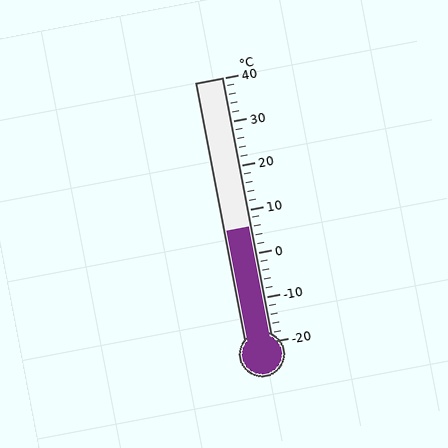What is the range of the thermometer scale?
The thermometer scale ranges from -20°C to 40°C.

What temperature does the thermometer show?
The thermometer shows approximately 6°C.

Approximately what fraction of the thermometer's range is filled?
The thermometer is filled to approximately 45% of its range.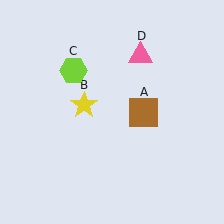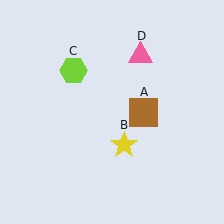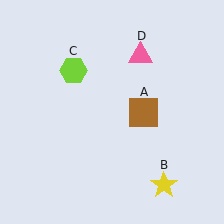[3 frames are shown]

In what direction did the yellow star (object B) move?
The yellow star (object B) moved down and to the right.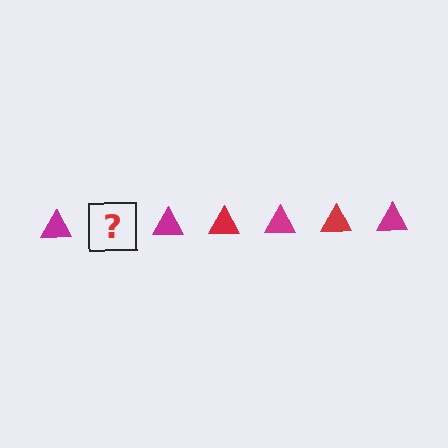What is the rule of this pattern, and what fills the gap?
The rule is that the pattern cycles through magenta, red triangles. The gap should be filled with a red triangle.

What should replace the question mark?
The question mark should be replaced with a red triangle.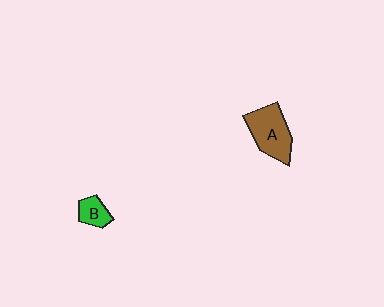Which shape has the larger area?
Shape A (brown).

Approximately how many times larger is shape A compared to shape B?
Approximately 2.3 times.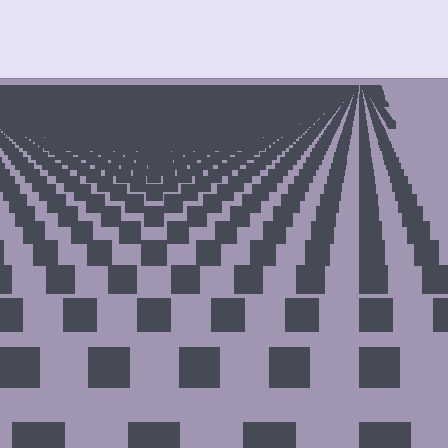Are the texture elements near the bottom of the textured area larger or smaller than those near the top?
Larger. Near the bottom, elements are closer to the viewer and appear at a bigger on-screen size.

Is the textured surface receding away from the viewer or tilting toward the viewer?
The surface is receding away from the viewer. Texture elements get smaller and denser toward the top.